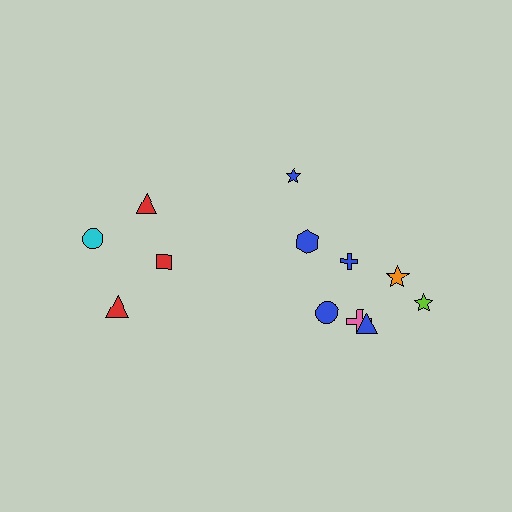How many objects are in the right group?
There are 8 objects.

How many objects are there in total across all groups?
There are 12 objects.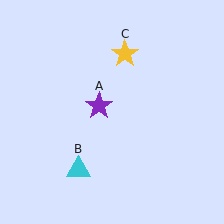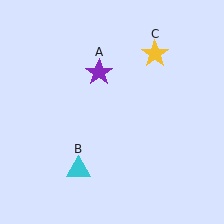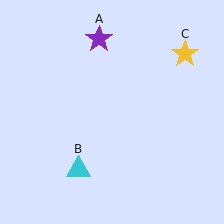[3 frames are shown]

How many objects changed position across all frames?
2 objects changed position: purple star (object A), yellow star (object C).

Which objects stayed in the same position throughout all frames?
Cyan triangle (object B) remained stationary.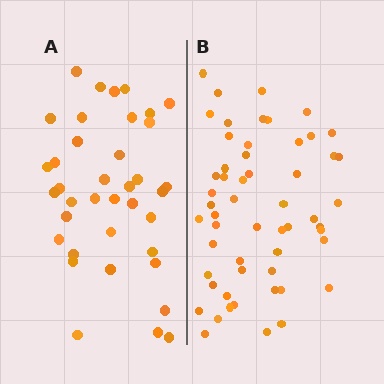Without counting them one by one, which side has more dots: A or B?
Region B (the right region) has more dots.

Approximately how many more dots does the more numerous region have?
Region B has approximately 15 more dots than region A.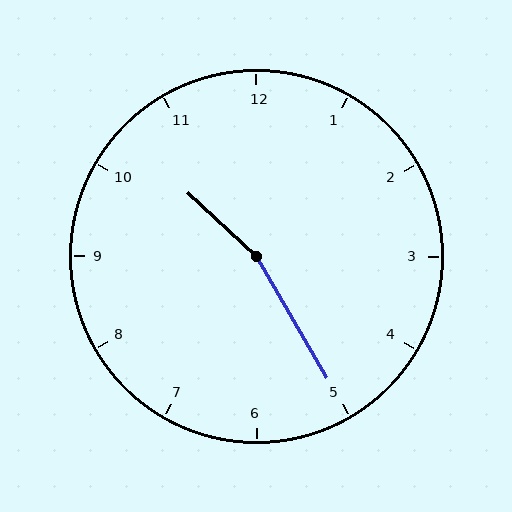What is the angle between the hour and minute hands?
Approximately 162 degrees.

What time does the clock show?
10:25.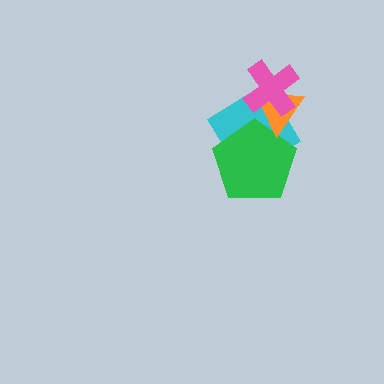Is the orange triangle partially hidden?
Yes, it is partially covered by another shape.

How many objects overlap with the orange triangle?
3 objects overlap with the orange triangle.